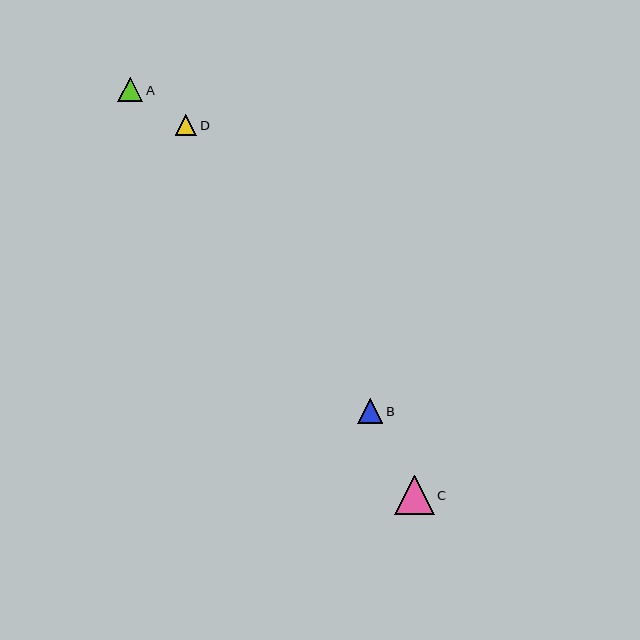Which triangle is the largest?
Triangle C is the largest with a size of approximately 40 pixels.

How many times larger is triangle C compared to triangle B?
Triangle C is approximately 1.6 times the size of triangle B.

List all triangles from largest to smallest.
From largest to smallest: C, B, A, D.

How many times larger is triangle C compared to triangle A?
Triangle C is approximately 1.6 times the size of triangle A.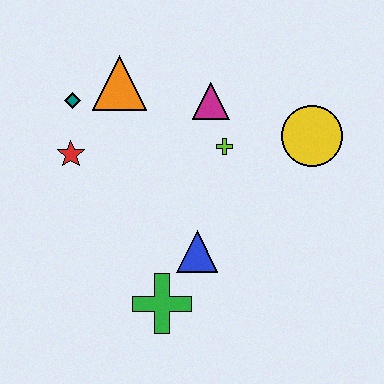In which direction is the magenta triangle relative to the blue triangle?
The magenta triangle is above the blue triangle.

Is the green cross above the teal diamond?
No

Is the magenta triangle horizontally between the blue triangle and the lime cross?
Yes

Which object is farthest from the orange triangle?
The green cross is farthest from the orange triangle.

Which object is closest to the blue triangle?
The green cross is closest to the blue triangle.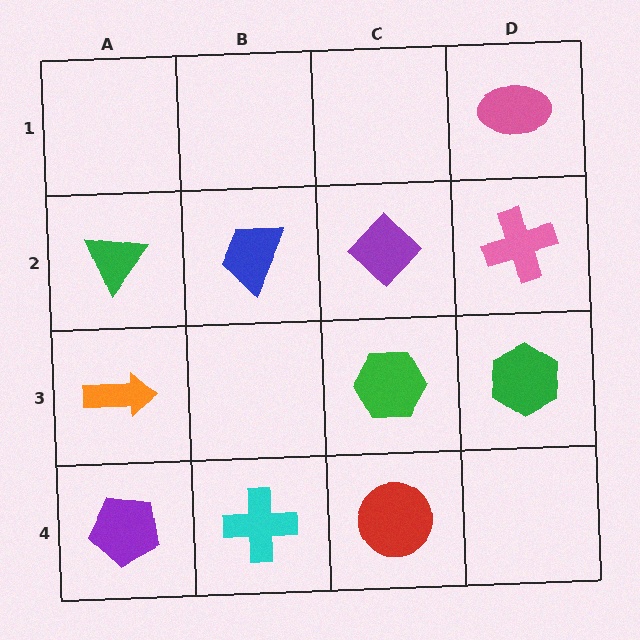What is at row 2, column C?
A purple diamond.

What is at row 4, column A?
A purple pentagon.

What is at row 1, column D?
A pink ellipse.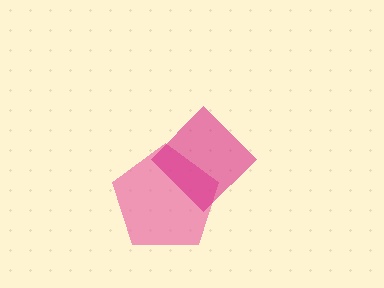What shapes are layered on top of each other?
The layered shapes are: a pink pentagon, a magenta diamond.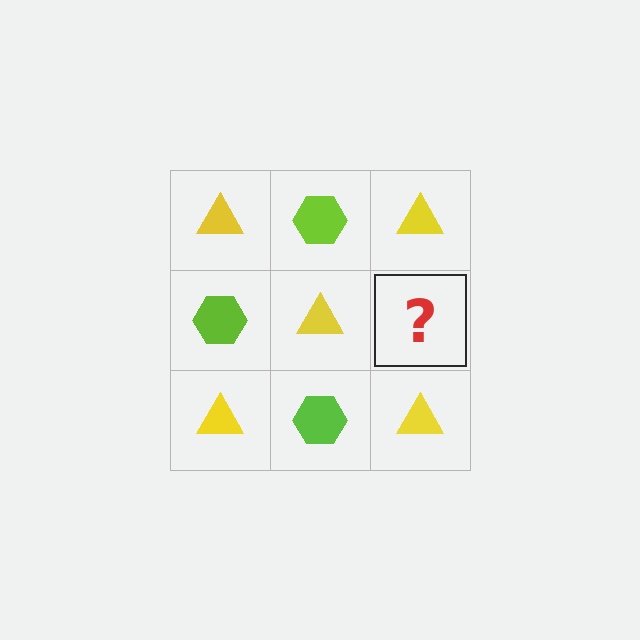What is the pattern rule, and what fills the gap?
The rule is that it alternates yellow triangle and lime hexagon in a checkerboard pattern. The gap should be filled with a lime hexagon.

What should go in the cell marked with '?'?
The missing cell should contain a lime hexagon.